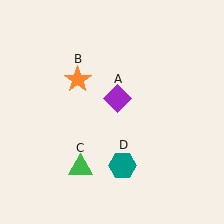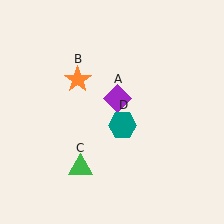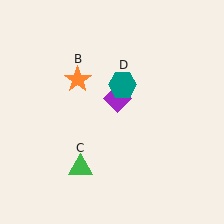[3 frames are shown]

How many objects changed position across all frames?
1 object changed position: teal hexagon (object D).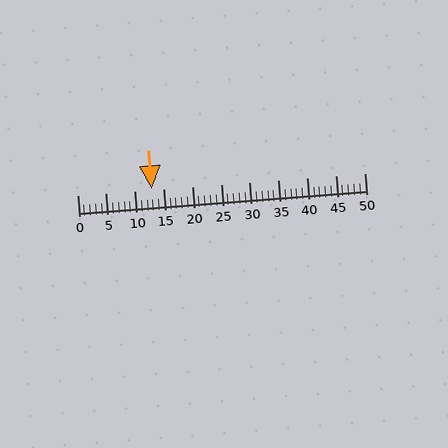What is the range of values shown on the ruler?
The ruler shows values from 0 to 50.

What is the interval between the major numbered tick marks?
The major tick marks are spaced 5 units apart.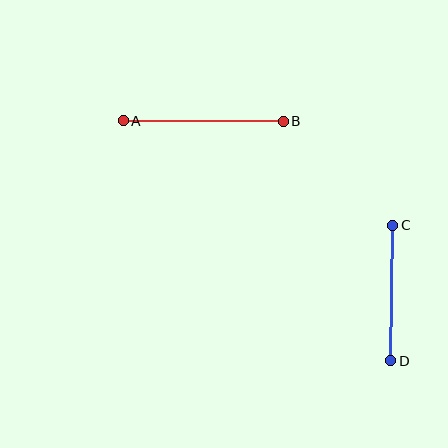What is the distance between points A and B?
The distance is approximately 160 pixels.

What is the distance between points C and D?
The distance is approximately 136 pixels.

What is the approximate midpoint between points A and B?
The midpoint is at approximately (203, 121) pixels.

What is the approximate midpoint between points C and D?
The midpoint is at approximately (392, 293) pixels.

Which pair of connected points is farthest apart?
Points A and B are farthest apart.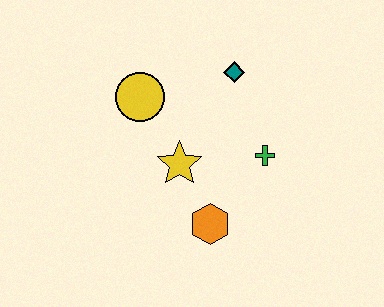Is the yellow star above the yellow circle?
No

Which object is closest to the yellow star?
The orange hexagon is closest to the yellow star.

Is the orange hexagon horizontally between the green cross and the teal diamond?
No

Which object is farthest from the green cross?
The yellow circle is farthest from the green cross.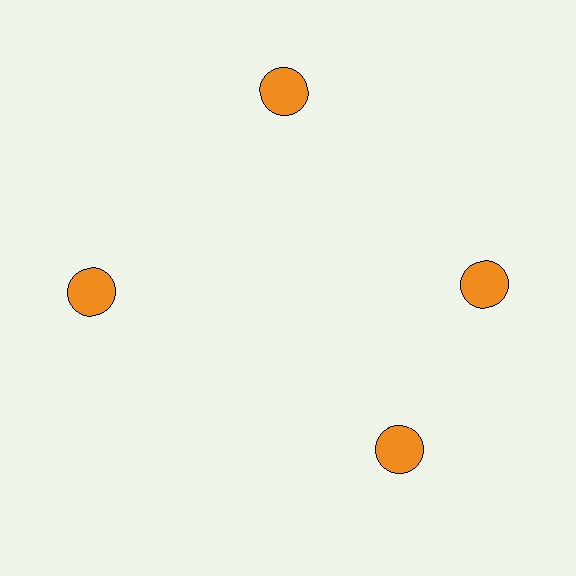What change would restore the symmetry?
The symmetry would be restored by rotating it back into even spacing with its neighbors so that all 4 circles sit at equal angles and equal distance from the center.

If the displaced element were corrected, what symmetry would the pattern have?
It would have 4-fold rotational symmetry — the pattern would map onto itself every 90 degrees.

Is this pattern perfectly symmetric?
No. The 4 orange circles are arranged in a ring, but one element near the 6 o'clock position is rotated out of alignment along the ring, breaking the 4-fold rotational symmetry.